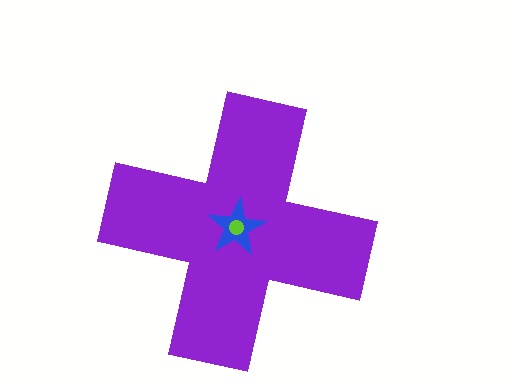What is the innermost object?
The lime circle.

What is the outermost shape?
The purple cross.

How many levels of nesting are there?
3.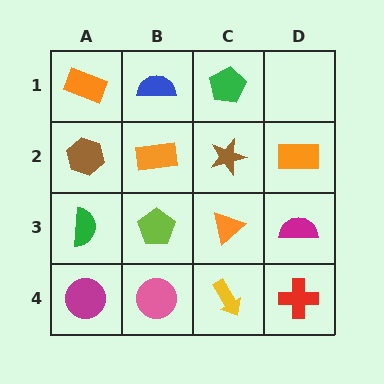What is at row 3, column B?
A lime pentagon.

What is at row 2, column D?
An orange rectangle.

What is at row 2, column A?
A brown hexagon.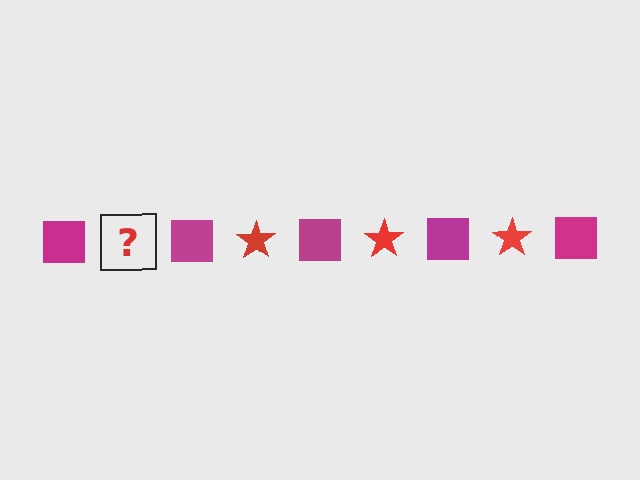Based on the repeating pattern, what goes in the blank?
The blank should be a red star.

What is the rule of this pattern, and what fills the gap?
The rule is that the pattern alternates between magenta square and red star. The gap should be filled with a red star.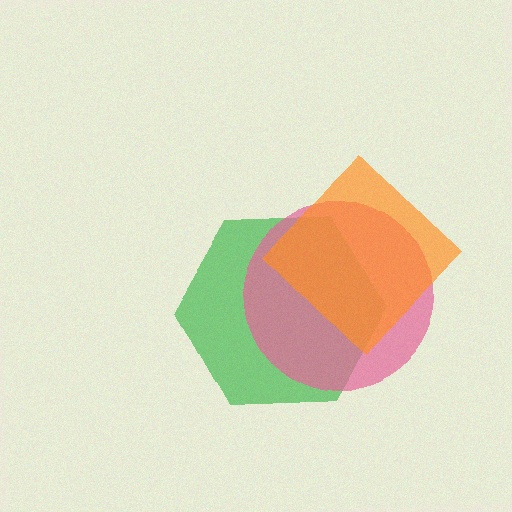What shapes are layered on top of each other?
The layered shapes are: a green hexagon, a pink circle, an orange diamond.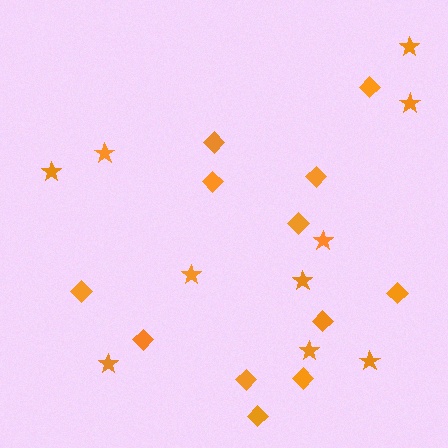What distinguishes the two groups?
There are 2 groups: one group of stars (10) and one group of diamonds (12).